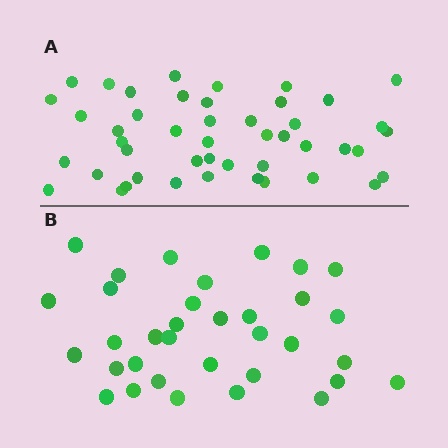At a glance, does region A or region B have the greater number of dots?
Region A (the top region) has more dots.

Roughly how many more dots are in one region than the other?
Region A has roughly 12 or so more dots than region B.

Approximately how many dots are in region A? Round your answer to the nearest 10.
About 50 dots. (The exact count is 46, which rounds to 50.)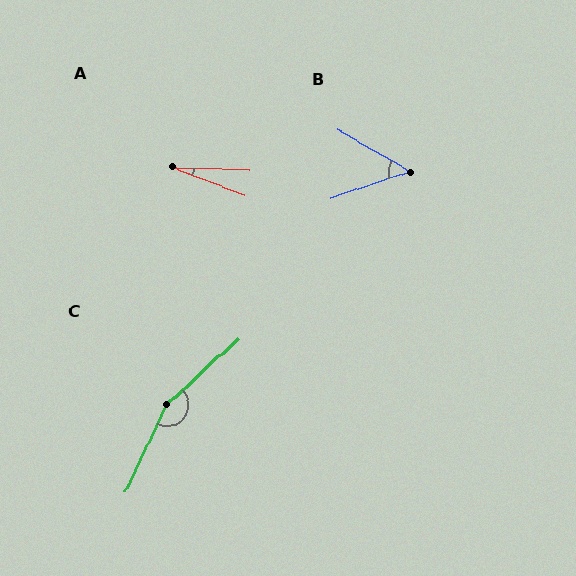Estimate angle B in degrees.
Approximately 49 degrees.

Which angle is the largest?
C, at approximately 158 degrees.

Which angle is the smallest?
A, at approximately 19 degrees.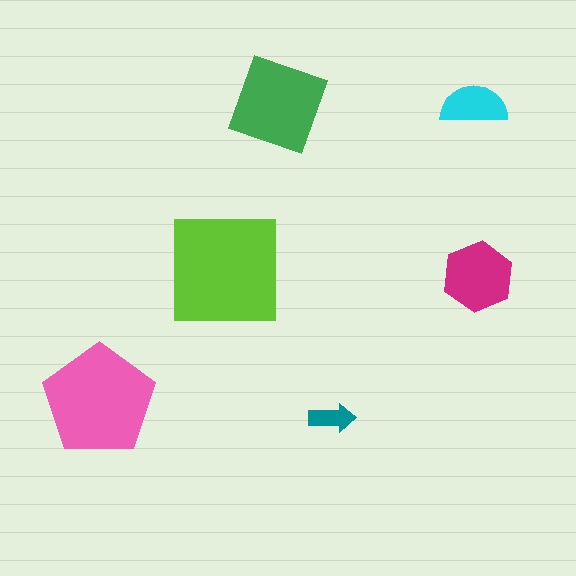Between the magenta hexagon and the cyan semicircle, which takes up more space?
The magenta hexagon.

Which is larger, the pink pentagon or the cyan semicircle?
The pink pentagon.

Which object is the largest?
The lime square.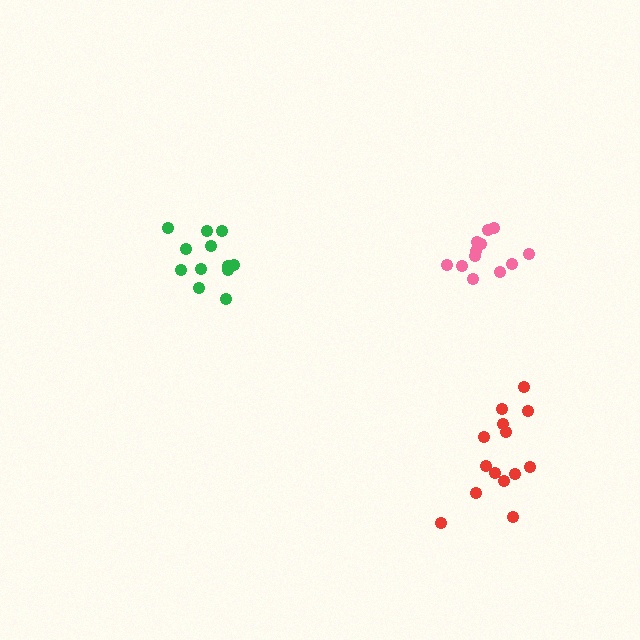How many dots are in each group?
Group 1: 12 dots, Group 2: 14 dots, Group 3: 12 dots (38 total).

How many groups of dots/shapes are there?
There are 3 groups.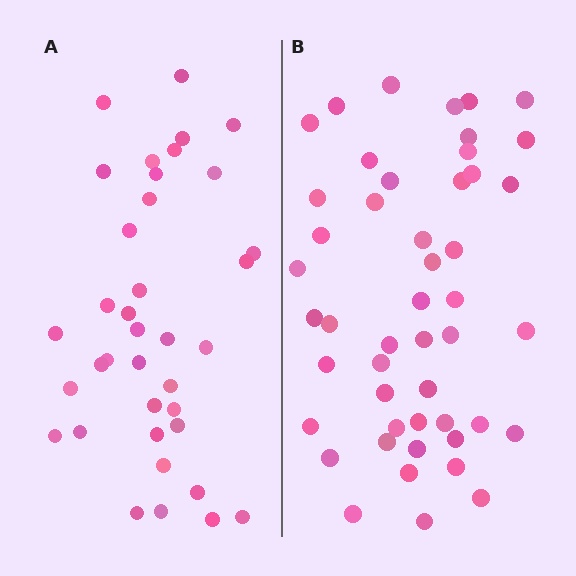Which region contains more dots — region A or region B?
Region B (the right region) has more dots.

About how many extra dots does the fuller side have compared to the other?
Region B has roughly 12 or so more dots than region A.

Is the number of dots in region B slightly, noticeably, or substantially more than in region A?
Region B has noticeably more, but not dramatically so. The ratio is roughly 1.3 to 1.